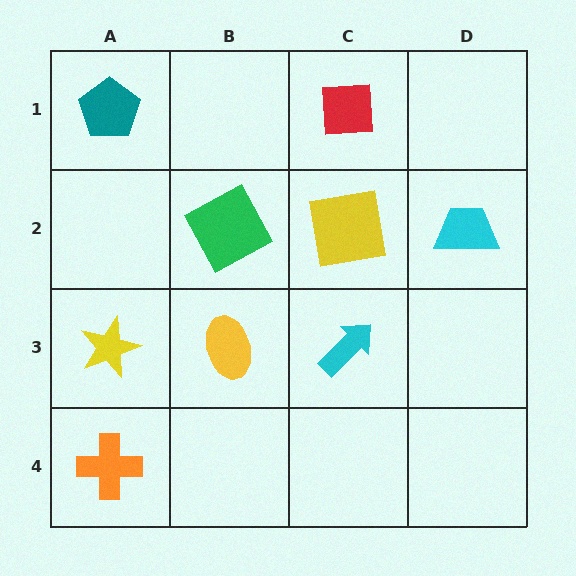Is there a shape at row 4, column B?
No, that cell is empty.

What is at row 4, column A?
An orange cross.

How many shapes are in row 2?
3 shapes.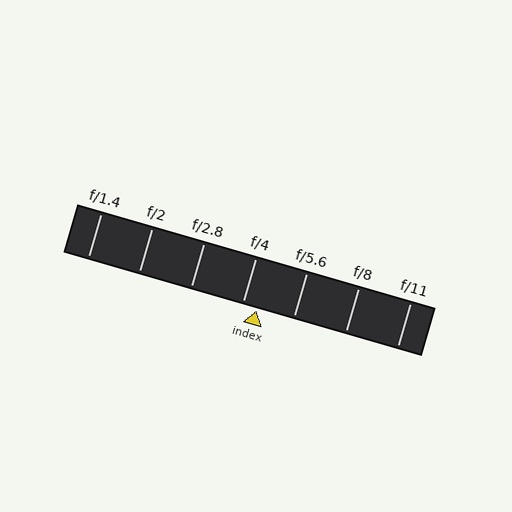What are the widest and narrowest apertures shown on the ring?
The widest aperture shown is f/1.4 and the narrowest is f/11.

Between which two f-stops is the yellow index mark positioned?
The index mark is between f/4 and f/5.6.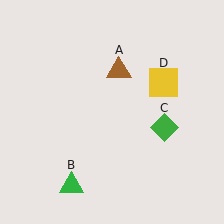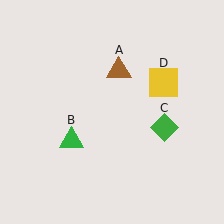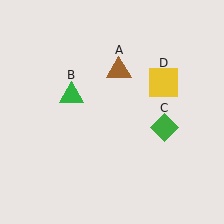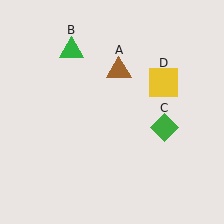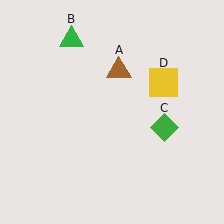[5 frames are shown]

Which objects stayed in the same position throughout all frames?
Brown triangle (object A) and green diamond (object C) and yellow square (object D) remained stationary.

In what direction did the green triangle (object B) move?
The green triangle (object B) moved up.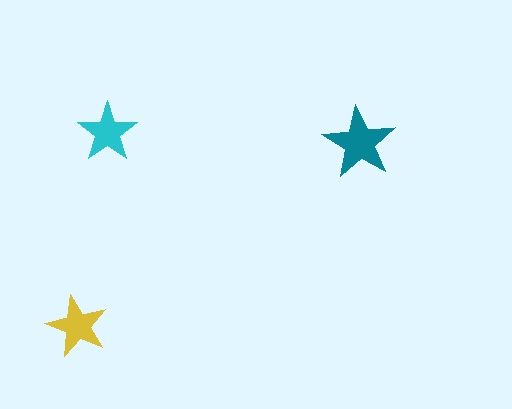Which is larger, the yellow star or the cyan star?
The yellow one.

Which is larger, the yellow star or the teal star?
The teal one.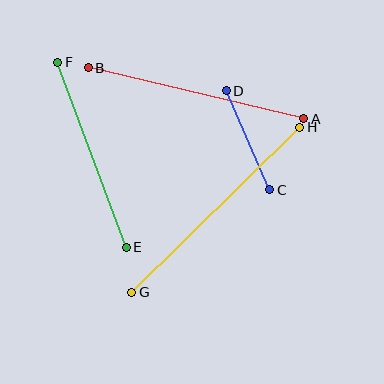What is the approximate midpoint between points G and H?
The midpoint is at approximately (216, 210) pixels.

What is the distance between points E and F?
The distance is approximately 197 pixels.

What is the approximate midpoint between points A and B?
The midpoint is at approximately (196, 93) pixels.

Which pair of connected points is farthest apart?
Points G and H are farthest apart.